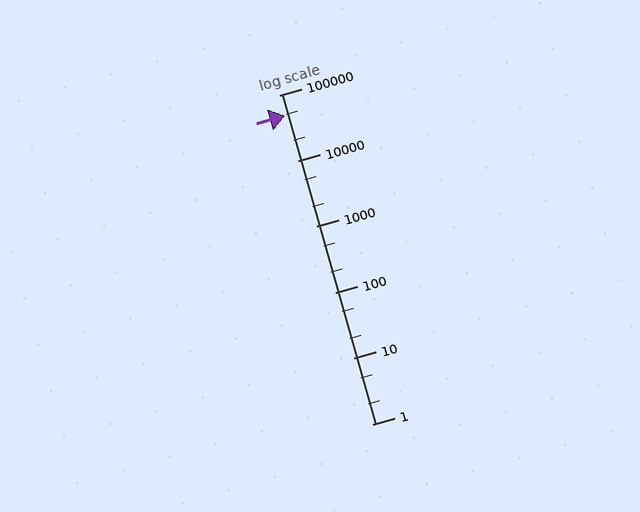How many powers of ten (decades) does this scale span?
The scale spans 5 decades, from 1 to 100000.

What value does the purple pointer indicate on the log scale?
The pointer indicates approximately 48000.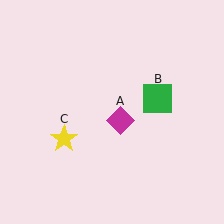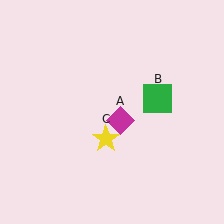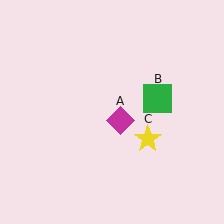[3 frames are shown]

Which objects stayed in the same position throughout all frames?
Magenta diamond (object A) and green square (object B) remained stationary.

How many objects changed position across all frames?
1 object changed position: yellow star (object C).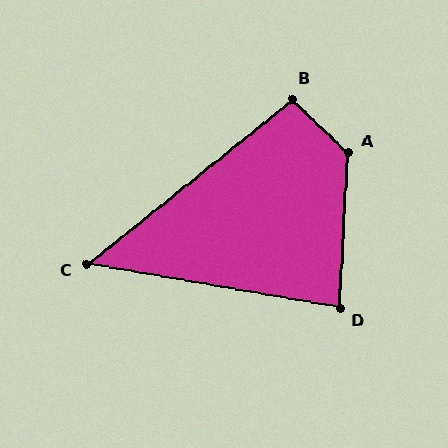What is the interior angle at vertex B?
Approximately 97 degrees (obtuse).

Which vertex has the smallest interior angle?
C, at approximately 49 degrees.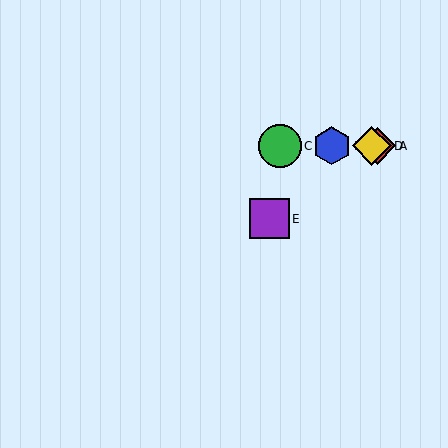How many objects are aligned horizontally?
4 objects (A, B, C, D) are aligned horizontally.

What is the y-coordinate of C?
Object C is at y≈146.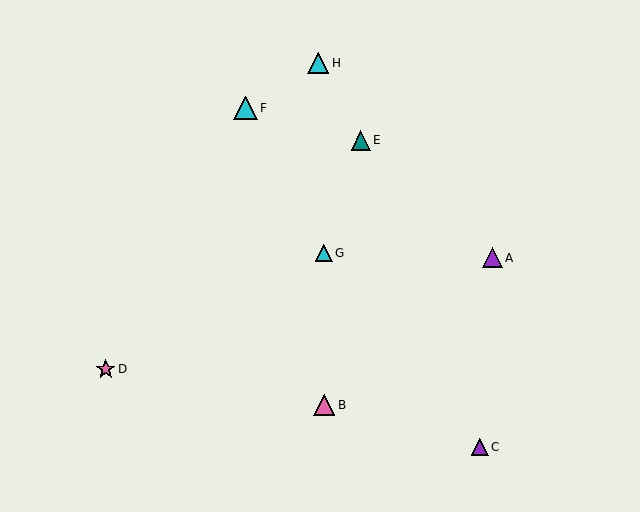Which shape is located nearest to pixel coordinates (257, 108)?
The cyan triangle (labeled F) at (245, 108) is nearest to that location.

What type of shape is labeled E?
Shape E is a teal triangle.